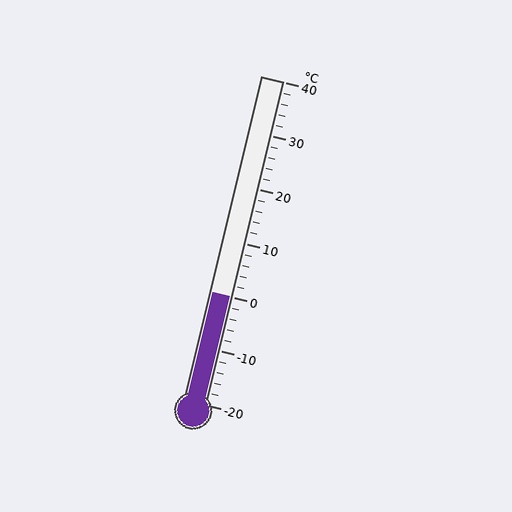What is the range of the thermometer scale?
The thermometer scale ranges from -20°C to 40°C.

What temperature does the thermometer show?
The thermometer shows approximately 0°C.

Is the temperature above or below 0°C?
The temperature is at 0°C.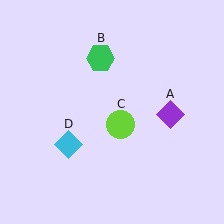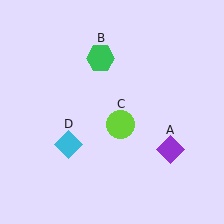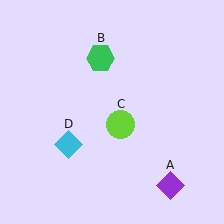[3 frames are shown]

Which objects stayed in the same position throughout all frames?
Green hexagon (object B) and lime circle (object C) and cyan diamond (object D) remained stationary.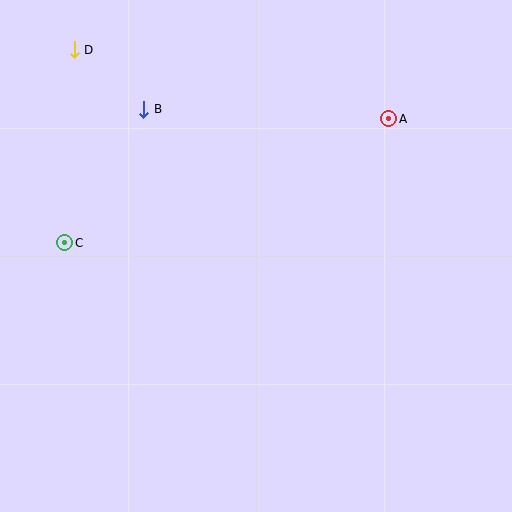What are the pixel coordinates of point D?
Point D is at (74, 50).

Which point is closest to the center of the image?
Point B at (144, 109) is closest to the center.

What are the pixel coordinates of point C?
Point C is at (65, 243).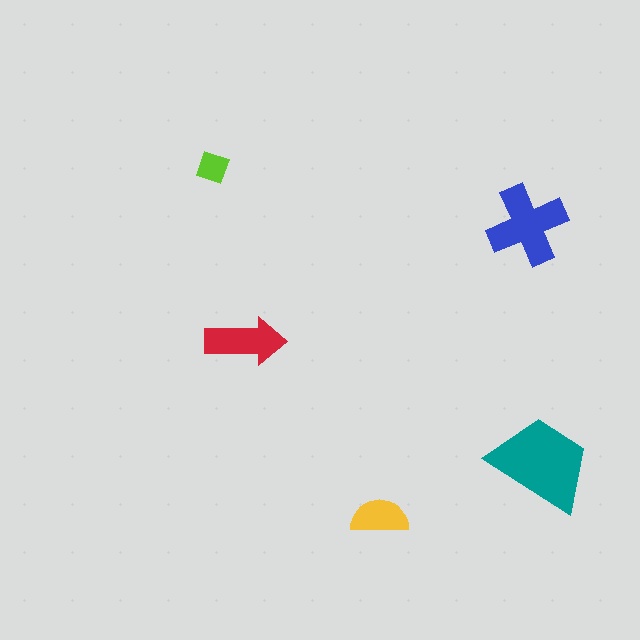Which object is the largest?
The teal trapezoid.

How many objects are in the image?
There are 5 objects in the image.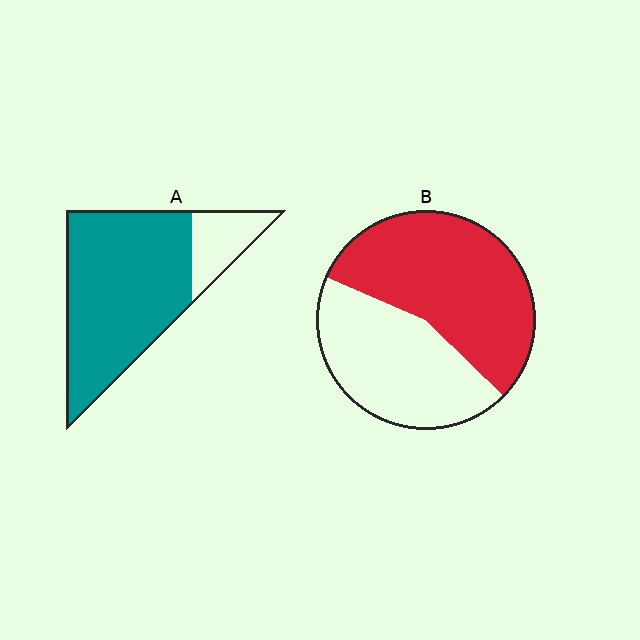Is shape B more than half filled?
Yes.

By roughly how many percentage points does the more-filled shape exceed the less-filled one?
By roughly 25 percentage points (A over B).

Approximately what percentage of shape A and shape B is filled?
A is approximately 80% and B is approximately 55%.